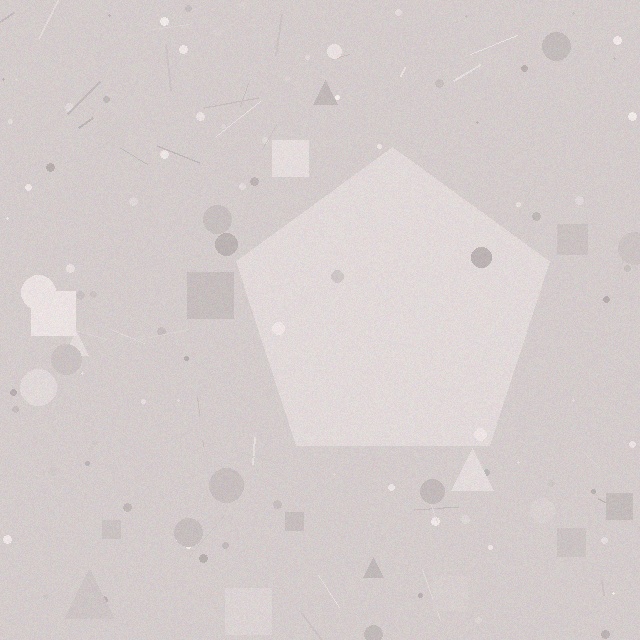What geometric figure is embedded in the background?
A pentagon is embedded in the background.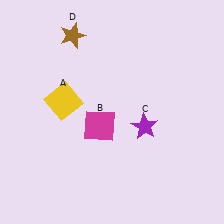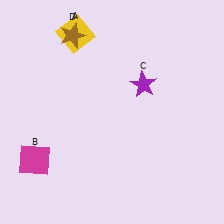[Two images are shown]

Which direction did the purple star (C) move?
The purple star (C) moved up.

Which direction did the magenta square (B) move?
The magenta square (B) moved left.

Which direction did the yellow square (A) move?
The yellow square (A) moved up.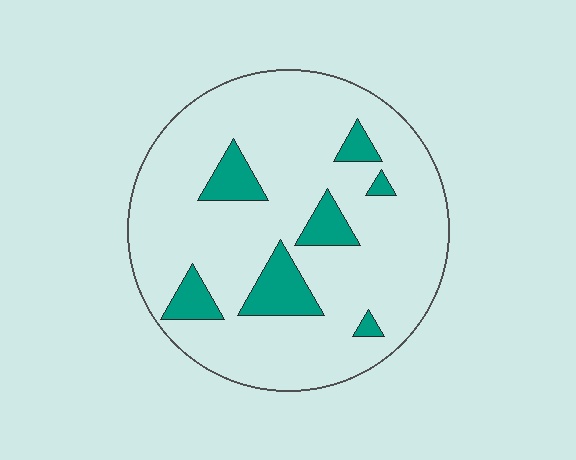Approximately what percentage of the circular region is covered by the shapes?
Approximately 15%.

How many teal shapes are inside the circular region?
7.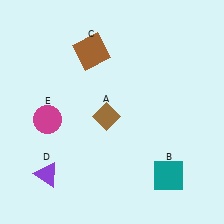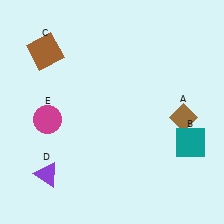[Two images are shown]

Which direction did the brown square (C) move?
The brown square (C) moved left.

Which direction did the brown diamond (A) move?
The brown diamond (A) moved right.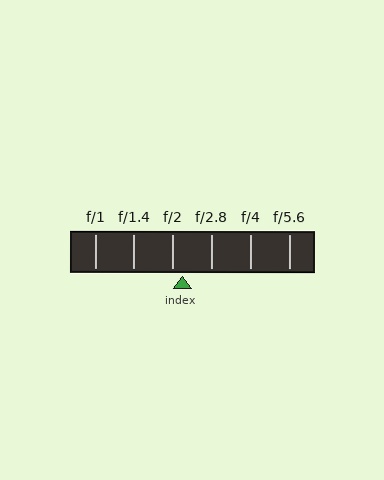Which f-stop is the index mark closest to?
The index mark is closest to f/2.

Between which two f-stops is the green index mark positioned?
The index mark is between f/2 and f/2.8.